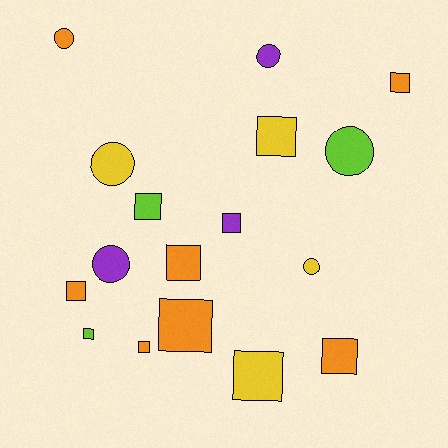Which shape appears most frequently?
Square, with 11 objects.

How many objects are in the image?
There are 17 objects.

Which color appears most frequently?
Orange, with 7 objects.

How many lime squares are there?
There are 2 lime squares.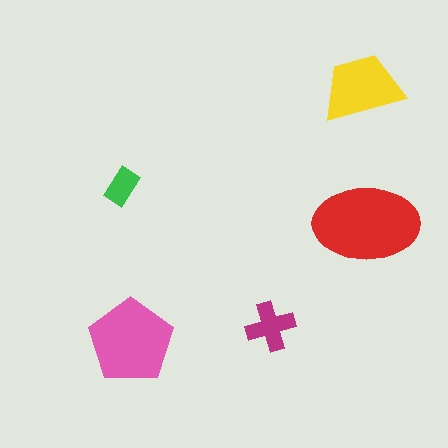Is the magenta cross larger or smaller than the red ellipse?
Smaller.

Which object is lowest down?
The pink pentagon is bottommost.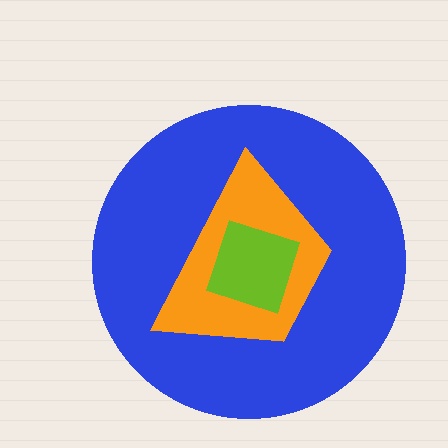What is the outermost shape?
The blue circle.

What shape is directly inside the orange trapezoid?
The lime square.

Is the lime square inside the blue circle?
Yes.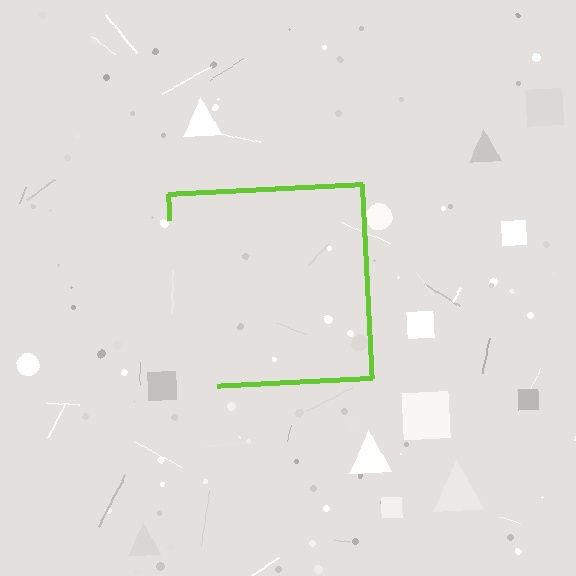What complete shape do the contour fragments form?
The contour fragments form a square.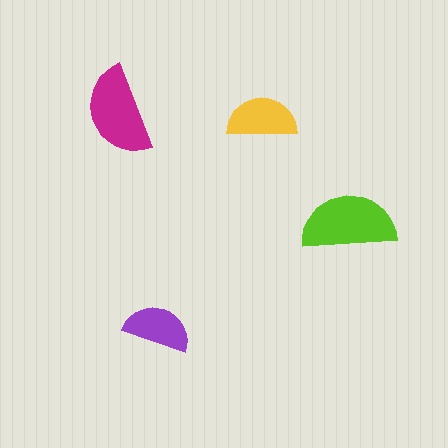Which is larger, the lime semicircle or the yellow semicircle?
The lime one.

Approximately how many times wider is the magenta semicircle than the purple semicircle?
About 1.5 times wider.